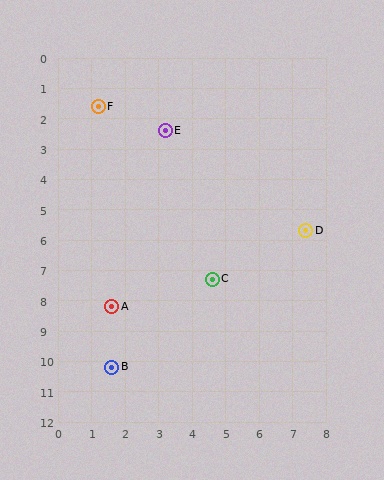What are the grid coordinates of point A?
Point A is at approximately (1.6, 8.2).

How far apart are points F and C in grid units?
Points F and C are about 6.6 grid units apart.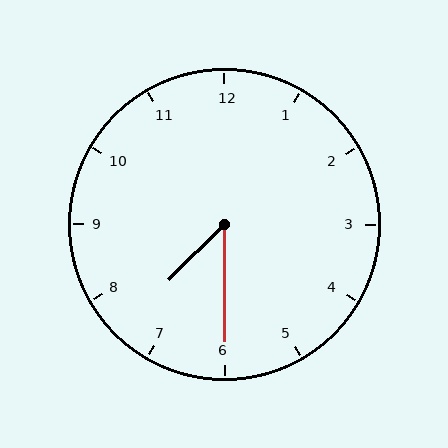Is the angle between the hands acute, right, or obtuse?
It is acute.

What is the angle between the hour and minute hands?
Approximately 45 degrees.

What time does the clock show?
7:30.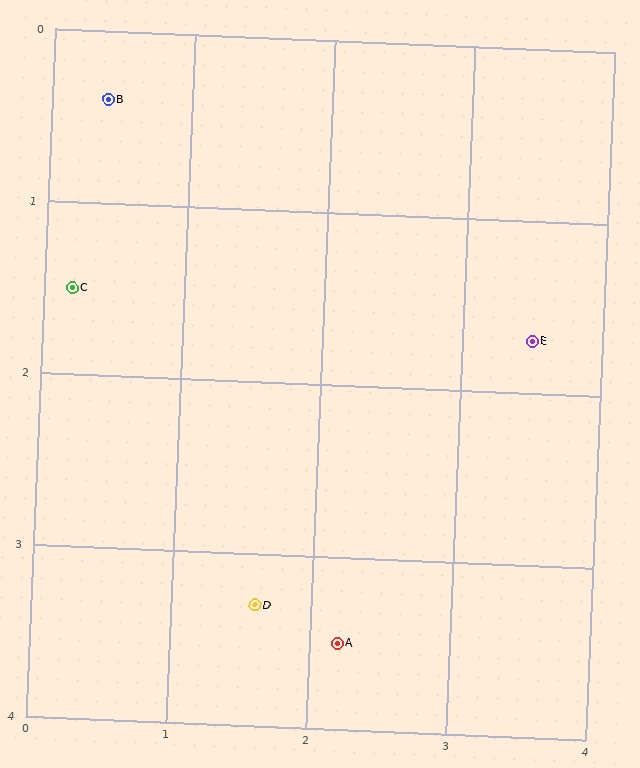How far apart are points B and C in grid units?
Points B and C are about 1.1 grid units apart.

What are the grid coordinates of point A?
Point A is at approximately (2.2, 3.5).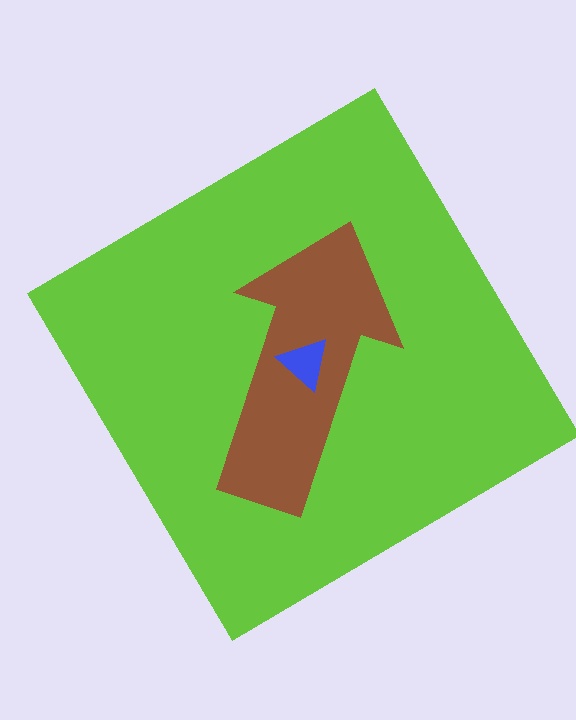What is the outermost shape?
The lime diamond.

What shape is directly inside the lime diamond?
The brown arrow.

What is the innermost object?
The blue triangle.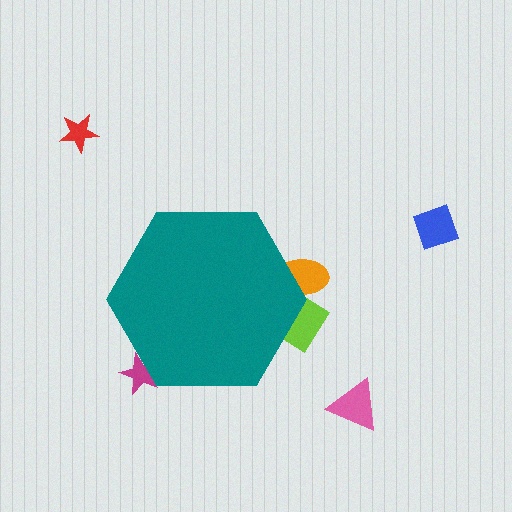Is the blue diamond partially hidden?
No, the blue diamond is fully visible.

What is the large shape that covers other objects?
A teal hexagon.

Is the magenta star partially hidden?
Yes, the magenta star is partially hidden behind the teal hexagon.